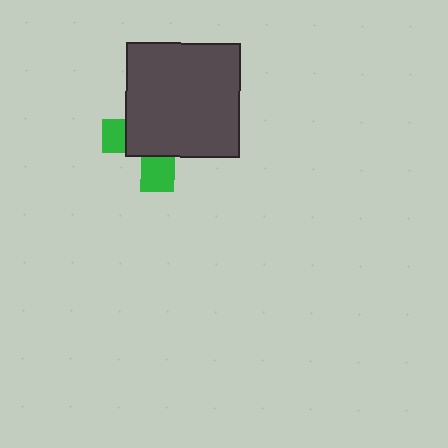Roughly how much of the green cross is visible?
A small part of it is visible (roughly 31%).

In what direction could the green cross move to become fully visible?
The green cross could move toward the lower-left. That would shift it out from behind the dark gray square entirely.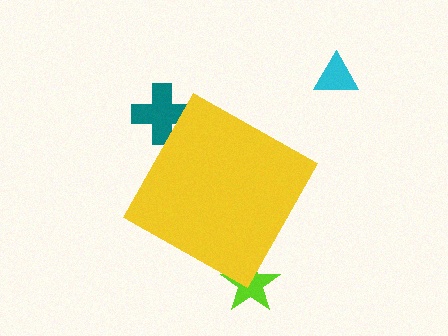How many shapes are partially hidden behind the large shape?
2 shapes are partially hidden.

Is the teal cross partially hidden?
Yes, the teal cross is partially hidden behind the yellow diamond.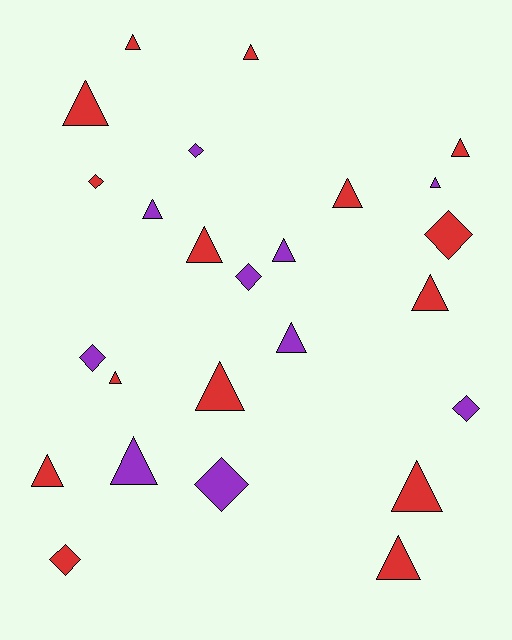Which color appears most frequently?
Red, with 15 objects.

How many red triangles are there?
There are 12 red triangles.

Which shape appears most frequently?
Triangle, with 17 objects.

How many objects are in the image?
There are 25 objects.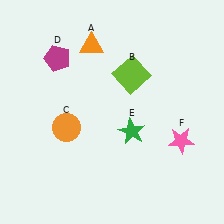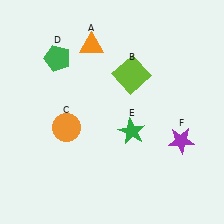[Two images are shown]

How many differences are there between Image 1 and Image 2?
There are 2 differences between the two images.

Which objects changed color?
D changed from magenta to green. F changed from pink to purple.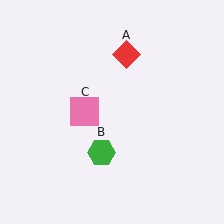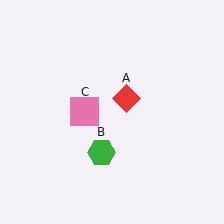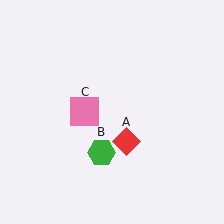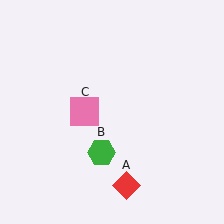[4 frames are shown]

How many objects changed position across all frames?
1 object changed position: red diamond (object A).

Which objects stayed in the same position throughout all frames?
Green hexagon (object B) and pink square (object C) remained stationary.